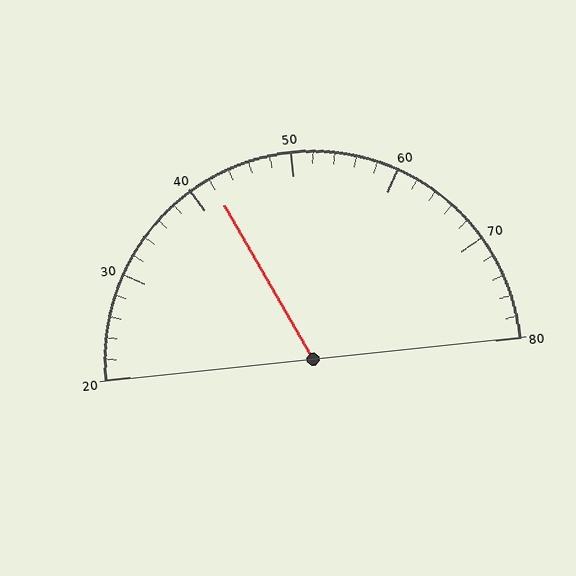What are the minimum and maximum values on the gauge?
The gauge ranges from 20 to 80.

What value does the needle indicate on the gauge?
The needle indicates approximately 42.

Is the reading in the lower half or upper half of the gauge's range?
The reading is in the lower half of the range (20 to 80).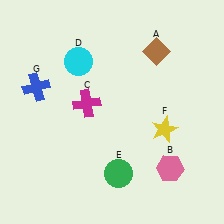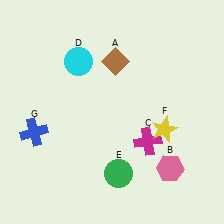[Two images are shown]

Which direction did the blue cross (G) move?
The blue cross (G) moved down.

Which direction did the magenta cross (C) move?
The magenta cross (C) moved right.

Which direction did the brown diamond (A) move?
The brown diamond (A) moved left.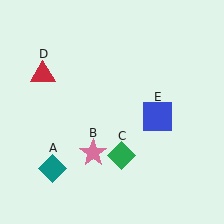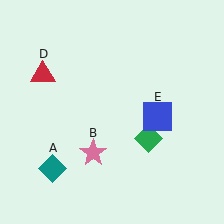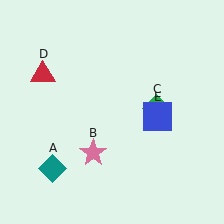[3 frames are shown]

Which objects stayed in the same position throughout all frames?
Teal diamond (object A) and pink star (object B) and red triangle (object D) and blue square (object E) remained stationary.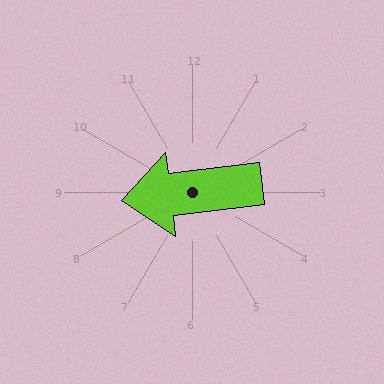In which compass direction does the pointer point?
West.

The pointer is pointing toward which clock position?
Roughly 9 o'clock.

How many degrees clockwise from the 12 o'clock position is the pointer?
Approximately 263 degrees.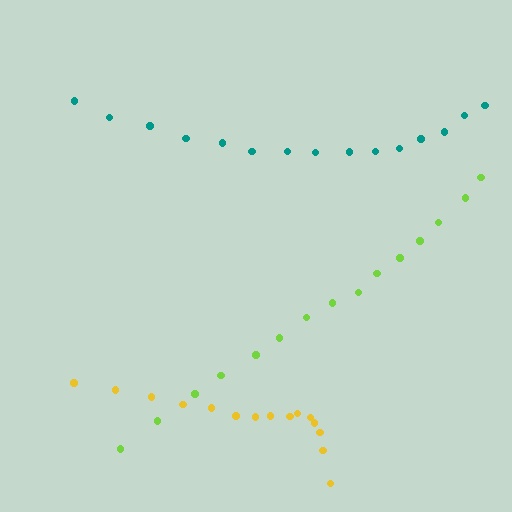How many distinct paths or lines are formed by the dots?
There are 3 distinct paths.